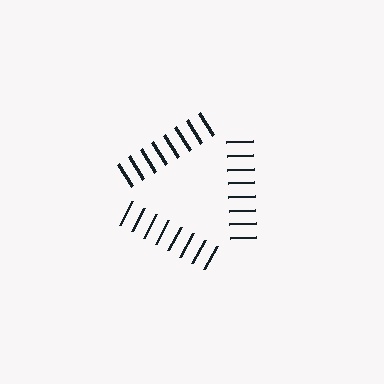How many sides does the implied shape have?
3 sides — the line-ends trace a triangle.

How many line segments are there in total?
24 — 8 along each of the 3 edges.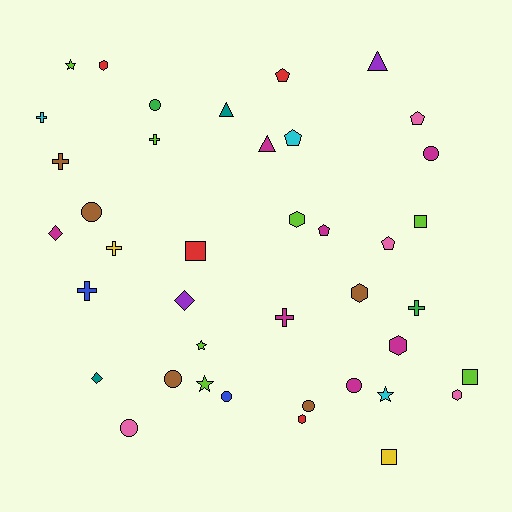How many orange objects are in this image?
There are no orange objects.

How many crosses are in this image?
There are 7 crosses.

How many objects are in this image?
There are 40 objects.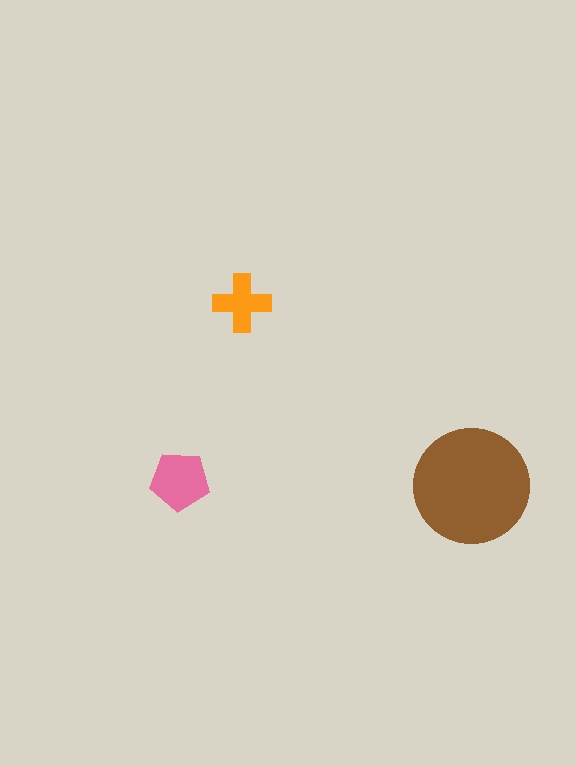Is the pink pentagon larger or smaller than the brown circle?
Smaller.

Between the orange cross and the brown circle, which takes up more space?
The brown circle.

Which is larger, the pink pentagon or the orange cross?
The pink pentagon.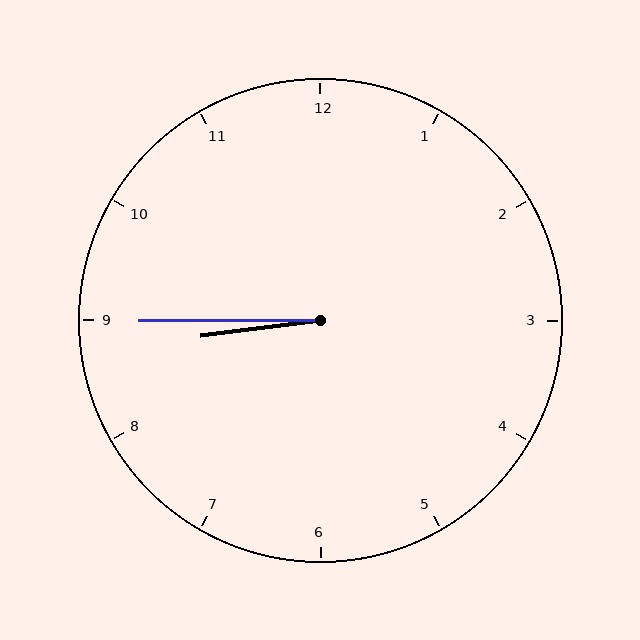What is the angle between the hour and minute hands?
Approximately 8 degrees.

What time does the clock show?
8:45.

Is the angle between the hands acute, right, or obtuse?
It is acute.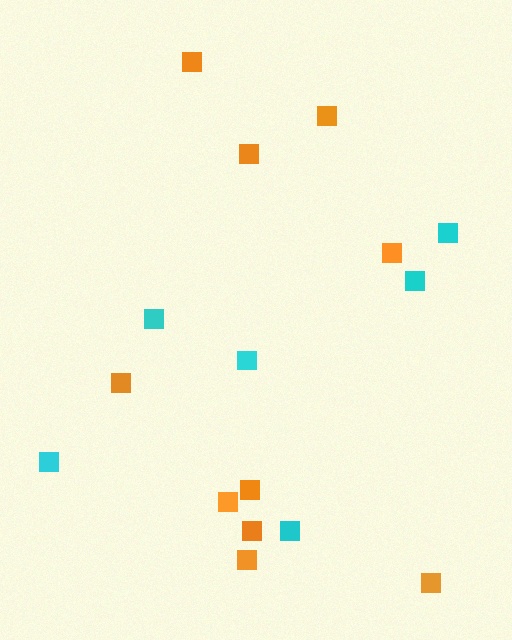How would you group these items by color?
There are 2 groups: one group of orange squares (10) and one group of cyan squares (6).